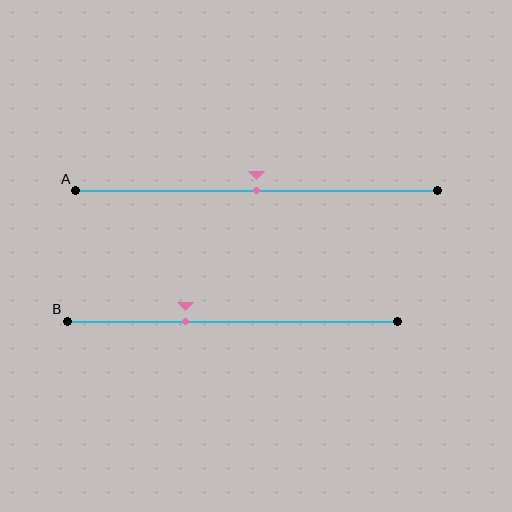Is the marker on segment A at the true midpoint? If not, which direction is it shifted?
Yes, the marker on segment A is at the true midpoint.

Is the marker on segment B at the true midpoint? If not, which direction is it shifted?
No, the marker on segment B is shifted to the left by about 14% of the segment length.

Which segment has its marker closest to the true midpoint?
Segment A has its marker closest to the true midpoint.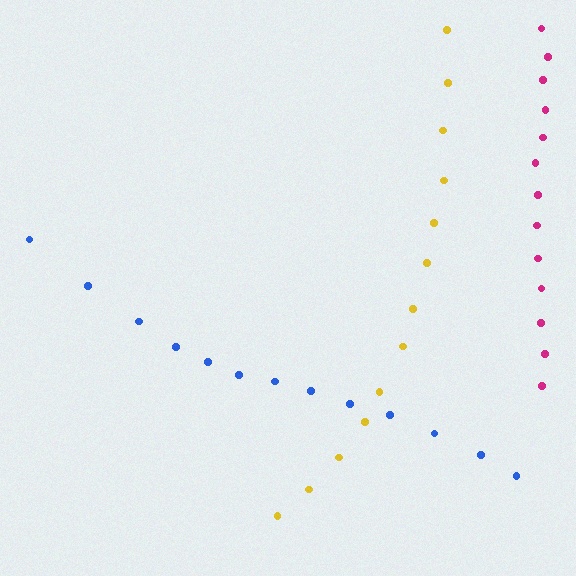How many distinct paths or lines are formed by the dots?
There are 3 distinct paths.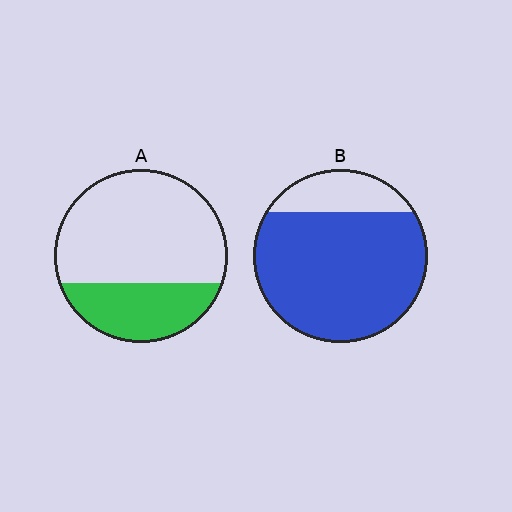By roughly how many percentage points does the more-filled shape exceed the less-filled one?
By roughly 50 percentage points (B over A).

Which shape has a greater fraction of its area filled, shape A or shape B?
Shape B.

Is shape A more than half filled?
No.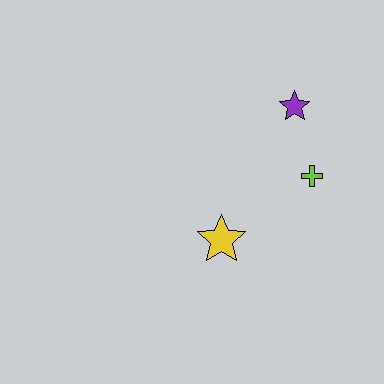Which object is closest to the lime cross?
The purple star is closest to the lime cross.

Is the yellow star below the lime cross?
Yes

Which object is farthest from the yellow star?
The purple star is farthest from the yellow star.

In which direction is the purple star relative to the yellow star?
The purple star is above the yellow star.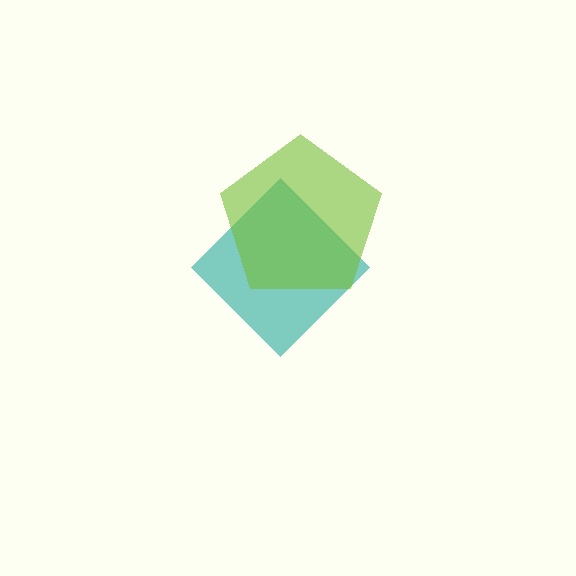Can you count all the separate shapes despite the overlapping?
Yes, there are 2 separate shapes.